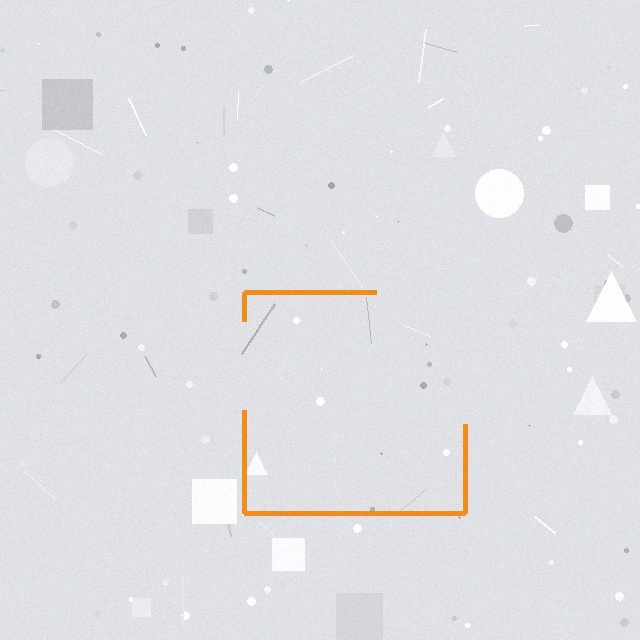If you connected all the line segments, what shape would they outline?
They would outline a square.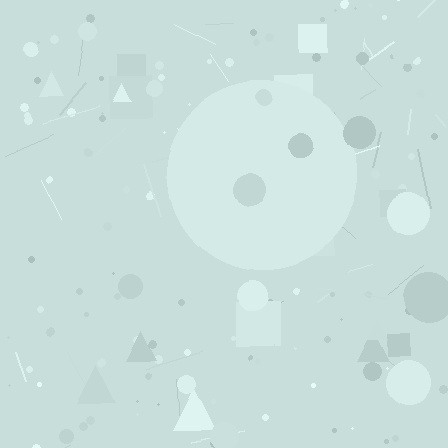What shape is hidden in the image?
A circle is hidden in the image.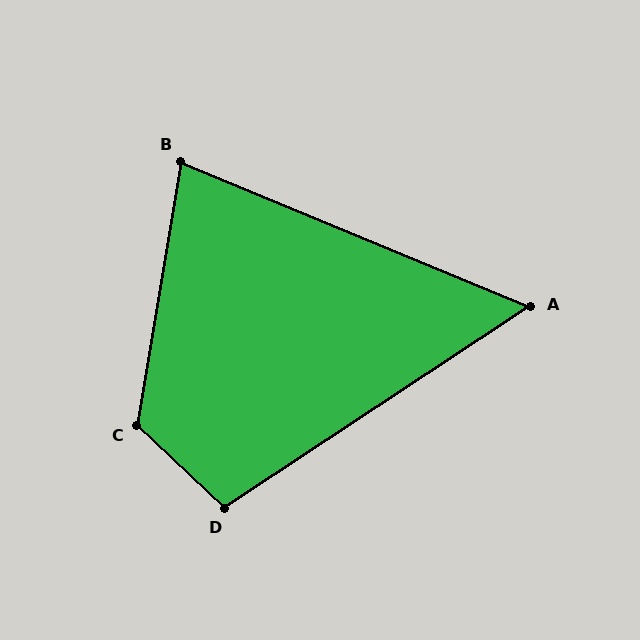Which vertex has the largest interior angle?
C, at approximately 124 degrees.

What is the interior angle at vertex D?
Approximately 103 degrees (obtuse).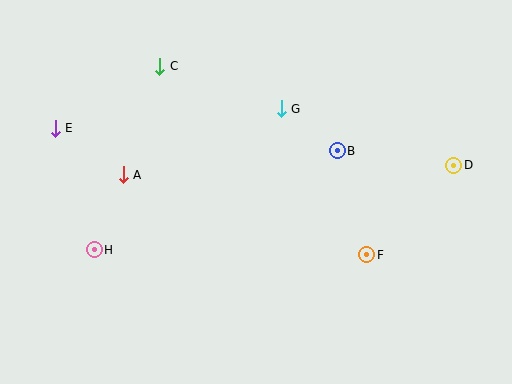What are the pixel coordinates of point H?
Point H is at (94, 250).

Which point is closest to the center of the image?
Point G at (281, 109) is closest to the center.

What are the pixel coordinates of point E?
Point E is at (55, 128).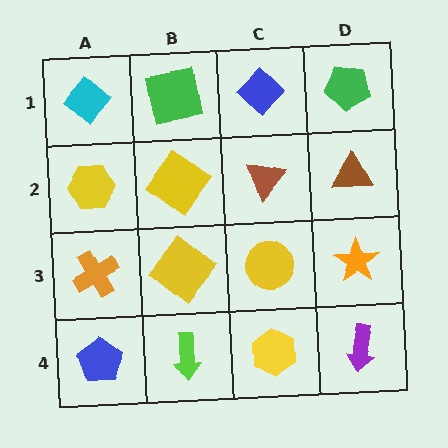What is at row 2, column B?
A yellow diamond.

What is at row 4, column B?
A lime arrow.